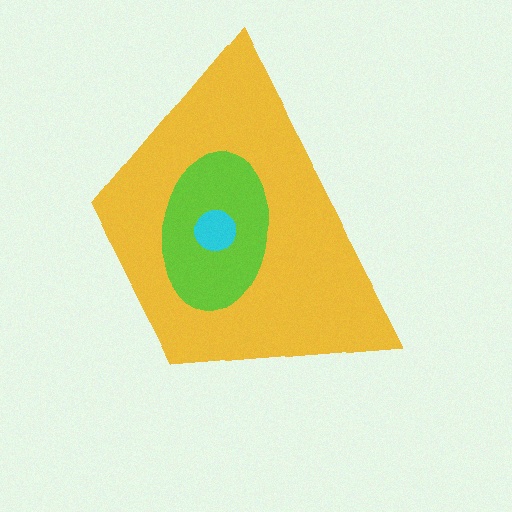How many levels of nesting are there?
3.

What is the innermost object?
The cyan circle.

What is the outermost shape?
The yellow trapezoid.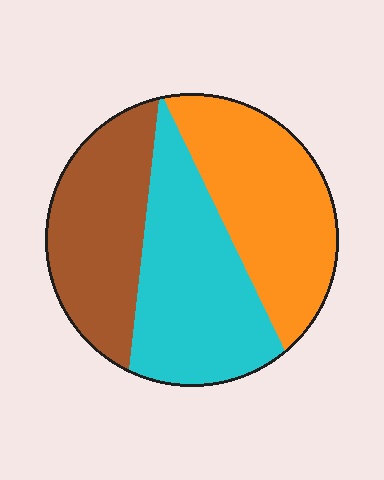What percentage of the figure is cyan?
Cyan covers about 35% of the figure.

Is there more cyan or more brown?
Cyan.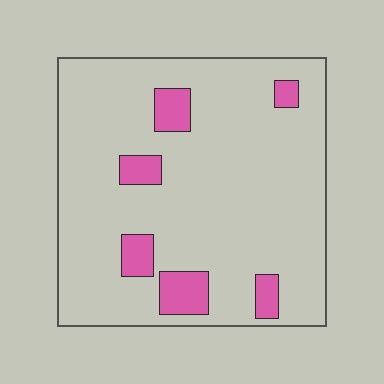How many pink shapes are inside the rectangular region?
6.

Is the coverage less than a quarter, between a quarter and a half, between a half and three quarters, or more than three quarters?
Less than a quarter.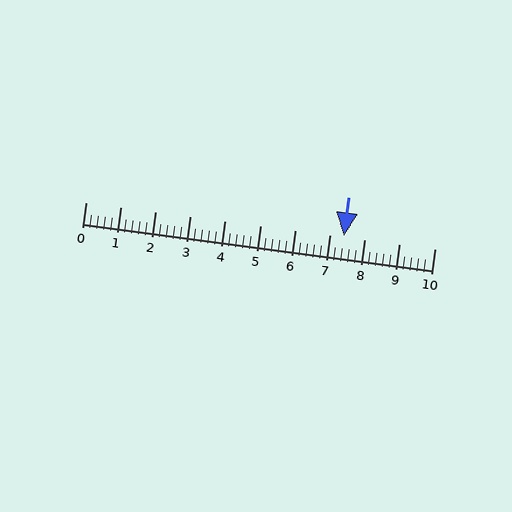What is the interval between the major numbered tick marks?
The major tick marks are spaced 1 units apart.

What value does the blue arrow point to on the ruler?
The blue arrow points to approximately 7.4.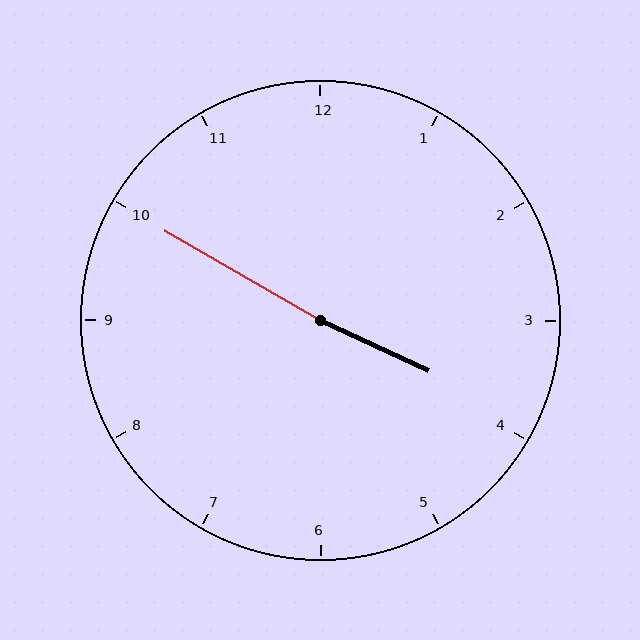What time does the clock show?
3:50.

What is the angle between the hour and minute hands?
Approximately 175 degrees.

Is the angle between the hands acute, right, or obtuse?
It is obtuse.